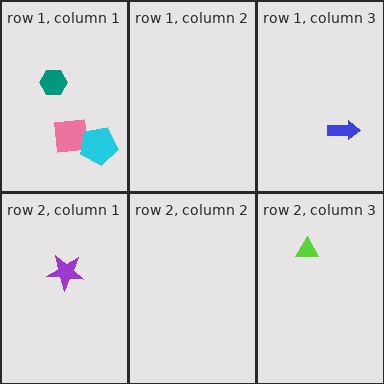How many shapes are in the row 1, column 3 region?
1.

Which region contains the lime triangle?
The row 2, column 3 region.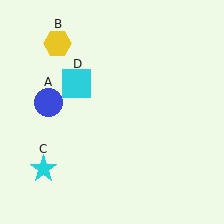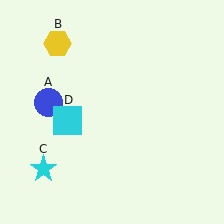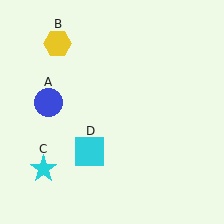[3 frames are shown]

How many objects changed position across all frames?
1 object changed position: cyan square (object D).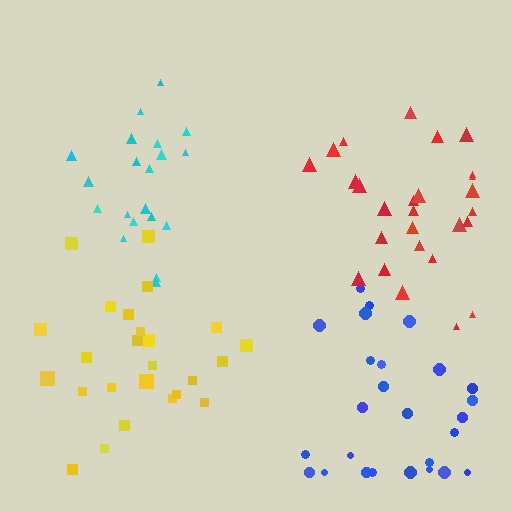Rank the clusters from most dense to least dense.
cyan, red, yellow, blue.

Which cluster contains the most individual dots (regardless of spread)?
Red (27).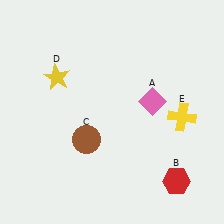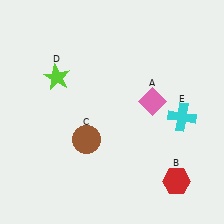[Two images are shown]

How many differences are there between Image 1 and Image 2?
There are 2 differences between the two images.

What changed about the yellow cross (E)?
In Image 1, E is yellow. In Image 2, it changed to cyan.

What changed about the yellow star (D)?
In Image 1, D is yellow. In Image 2, it changed to lime.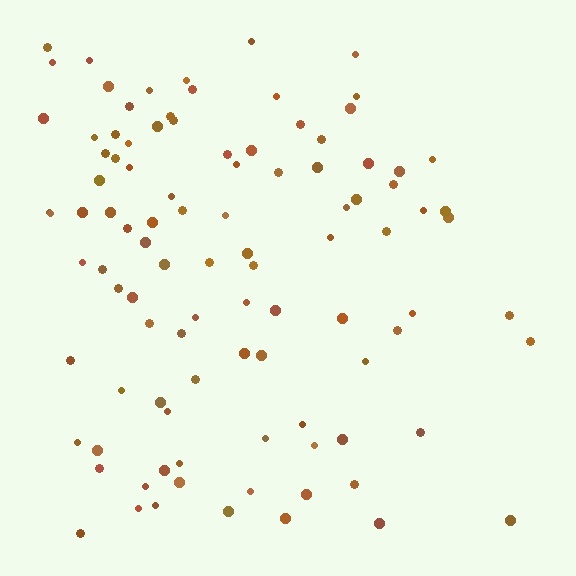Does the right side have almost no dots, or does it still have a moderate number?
Still a moderate number, just noticeably fewer than the left.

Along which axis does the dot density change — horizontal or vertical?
Horizontal.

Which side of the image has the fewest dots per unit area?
The right.